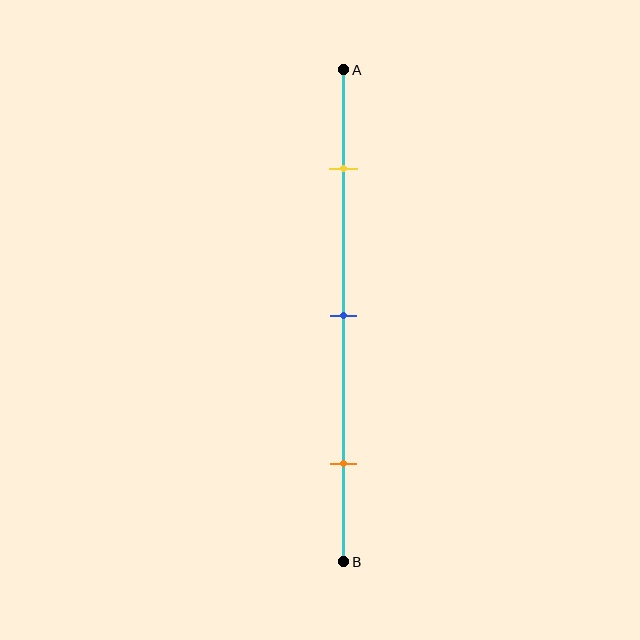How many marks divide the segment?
There are 3 marks dividing the segment.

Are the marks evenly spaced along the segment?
Yes, the marks are approximately evenly spaced.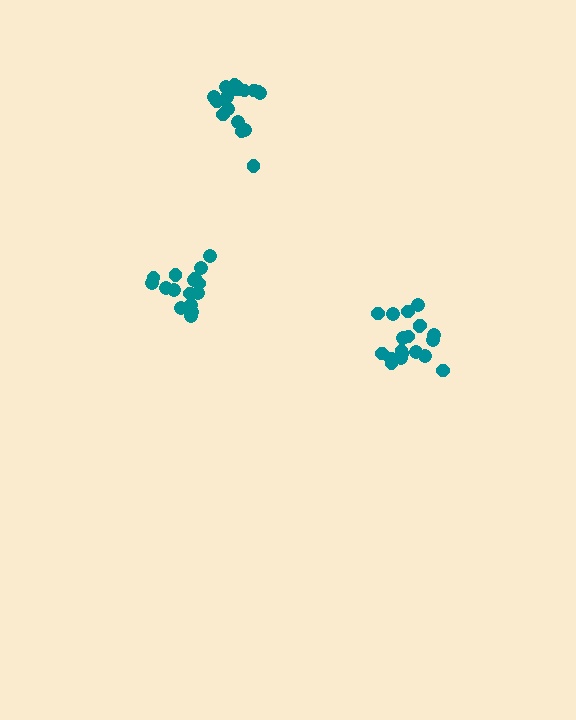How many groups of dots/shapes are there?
There are 3 groups.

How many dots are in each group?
Group 1: 19 dots, Group 2: 18 dots, Group 3: 17 dots (54 total).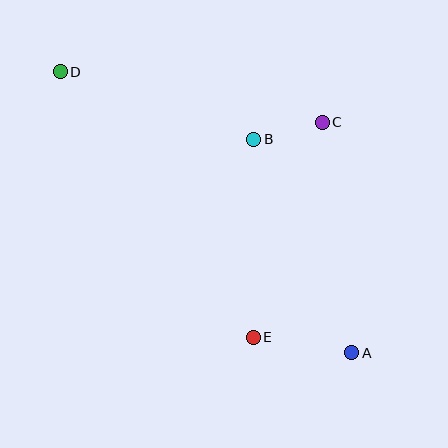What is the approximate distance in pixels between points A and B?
The distance between A and B is approximately 235 pixels.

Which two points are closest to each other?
Points B and C are closest to each other.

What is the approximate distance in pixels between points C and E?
The distance between C and E is approximately 226 pixels.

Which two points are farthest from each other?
Points A and D are farthest from each other.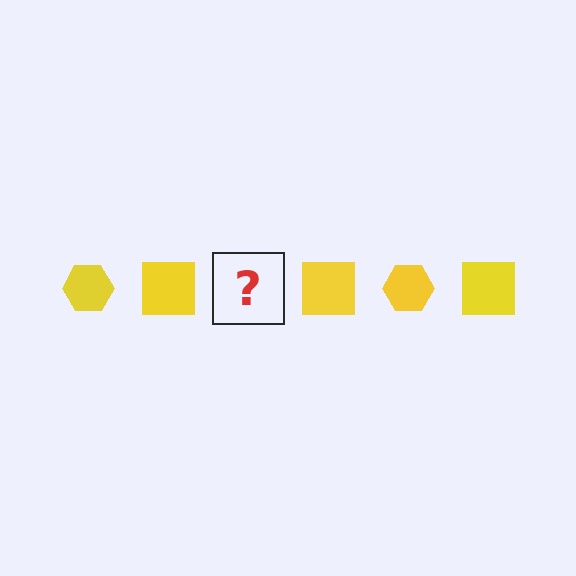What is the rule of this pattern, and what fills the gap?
The rule is that the pattern cycles through hexagon, square shapes in yellow. The gap should be filled with a yellow hexagon.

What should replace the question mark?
The question mark should be replaced with a yellow hexagon.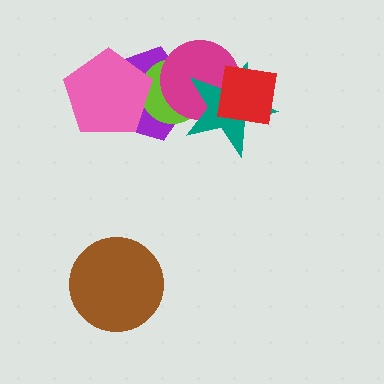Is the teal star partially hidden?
Yes, it is partially covered by another shape.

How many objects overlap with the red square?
2 objects overlap with the red square.